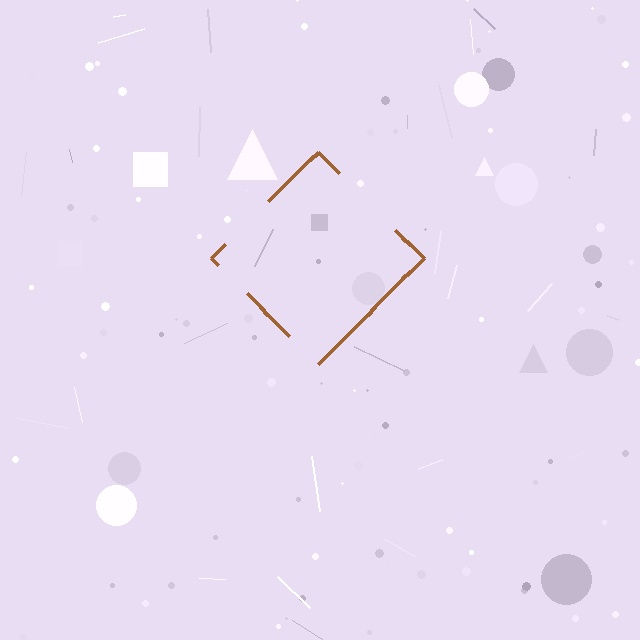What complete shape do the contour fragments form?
The contour fragments form a diamond.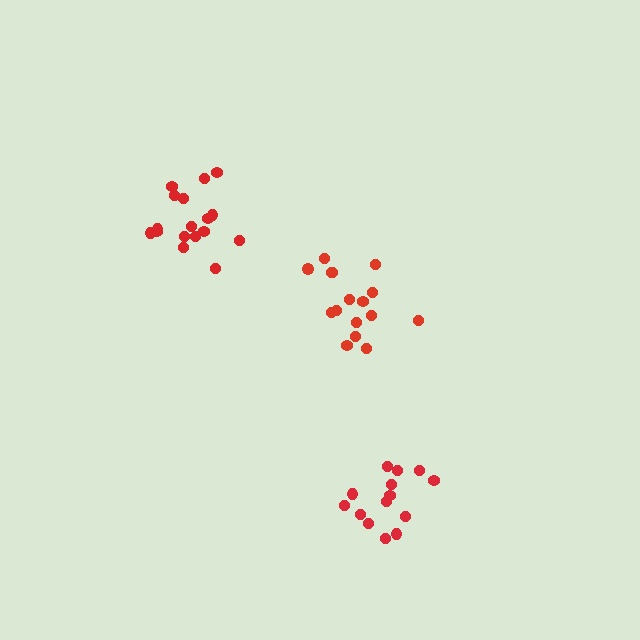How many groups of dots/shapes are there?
There are 3 groups.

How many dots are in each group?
Group 1: 14 dots, Group 2: 16 dots, Group 3: 17 dots (47 total).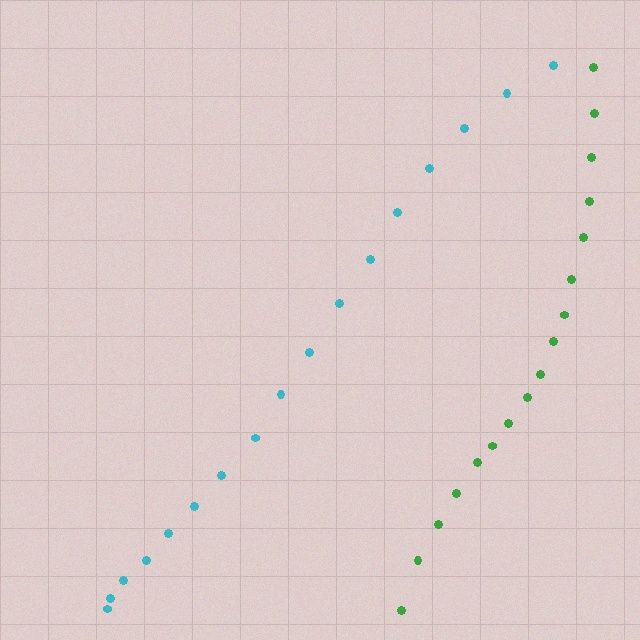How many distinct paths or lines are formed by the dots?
There are 2 distinct paths.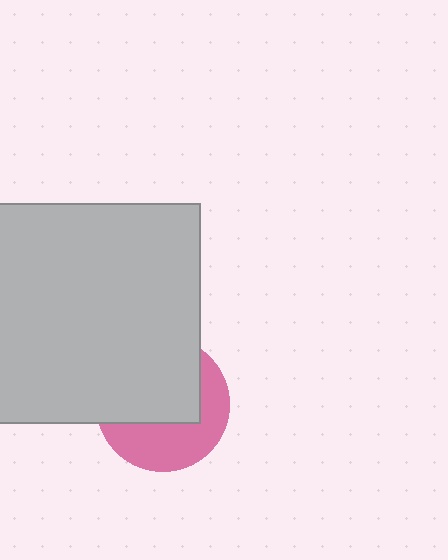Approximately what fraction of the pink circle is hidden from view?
Roughly 56% of the pink circle is hidden behind the light gray square.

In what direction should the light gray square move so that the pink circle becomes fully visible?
The light gray square should move up. That is the shortest direction to clear the overlap and leave the pink circle fully visible.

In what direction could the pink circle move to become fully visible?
The pink circle could move down. That would shift it out from behind the light gray square entirely.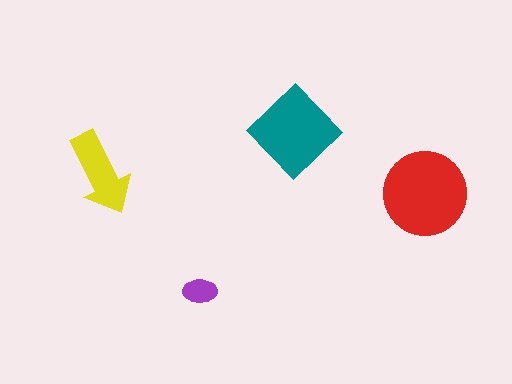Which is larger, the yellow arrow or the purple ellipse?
The yellow arrow.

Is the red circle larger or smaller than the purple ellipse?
Larger.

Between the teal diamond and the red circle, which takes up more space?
The red circle.